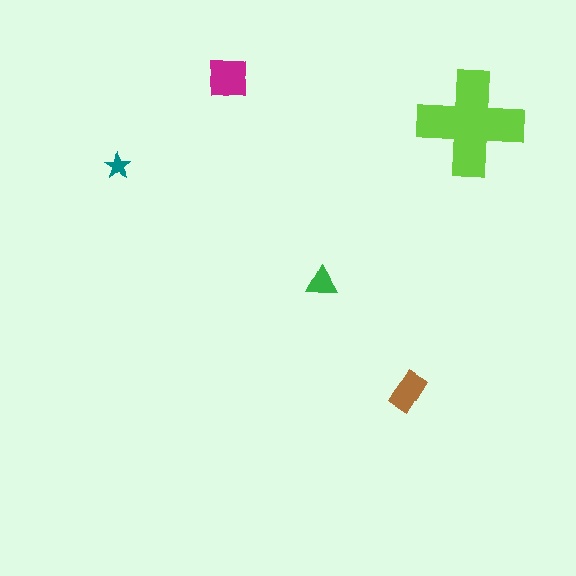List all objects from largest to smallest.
The lime cross, the magenta square, the brown rectangle, the green triangle, the teal star.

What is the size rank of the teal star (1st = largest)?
5th.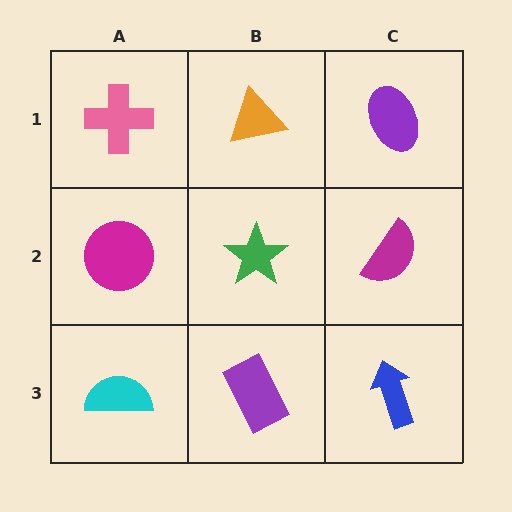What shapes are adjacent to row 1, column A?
A magenta circle (row 2, column A), an orange triangle (row 1, column B).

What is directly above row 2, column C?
A purple ellipse.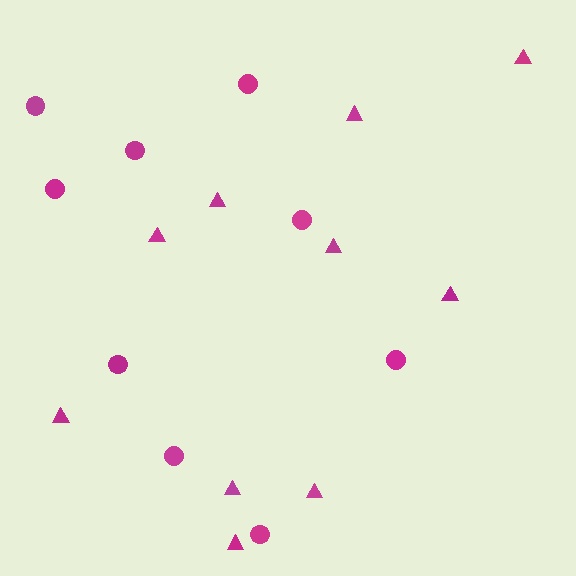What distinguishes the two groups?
There are 2 groups: one group of circles (9) and one group of triangles (10).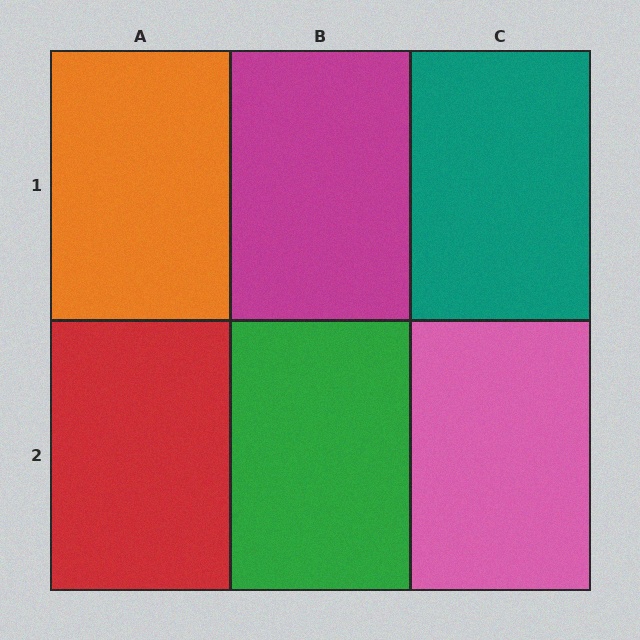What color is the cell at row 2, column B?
Green.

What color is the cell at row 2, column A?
Red.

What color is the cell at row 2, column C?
Pink.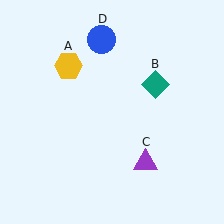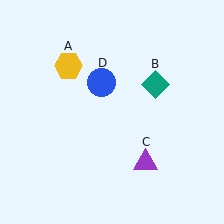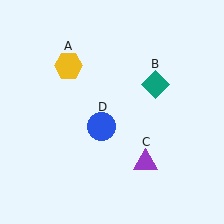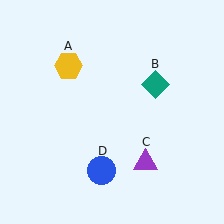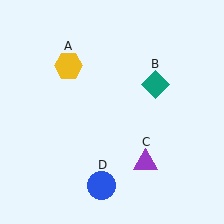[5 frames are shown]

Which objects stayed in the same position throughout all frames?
Yellow hexagon (object A) and teal diamond (object B) and purple triangle (object C) remained stationary.